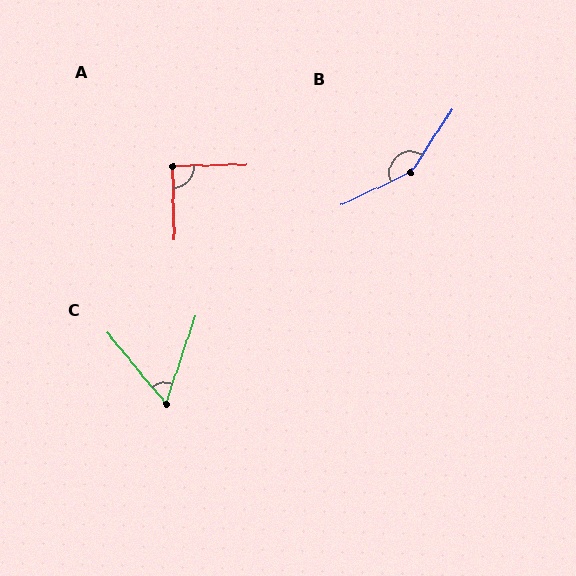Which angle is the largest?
B, at approximately 148 degrees.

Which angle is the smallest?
C, at approximately 58 degrees.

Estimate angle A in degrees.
Approximately 90 degrees.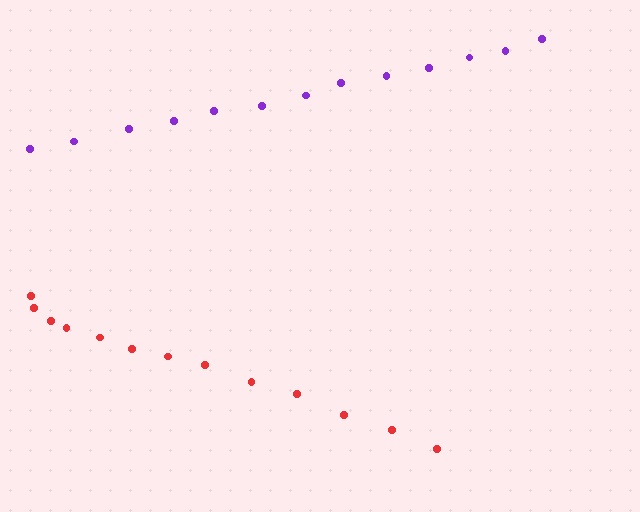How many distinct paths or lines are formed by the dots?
There are 2 distinct paths.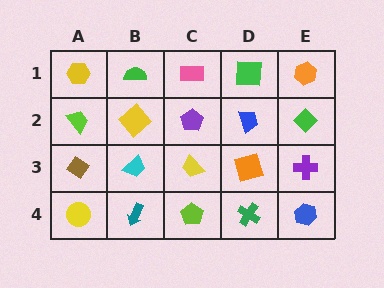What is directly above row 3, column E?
A green diamond.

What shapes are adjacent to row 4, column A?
A brown diamond (row 3, column A), a teal arrow (row 4, column B).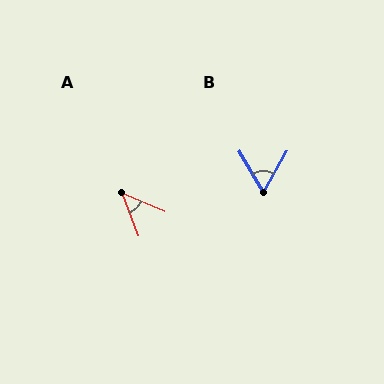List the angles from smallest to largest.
A (47°), B (61°).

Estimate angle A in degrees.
Approximately 47 degrees.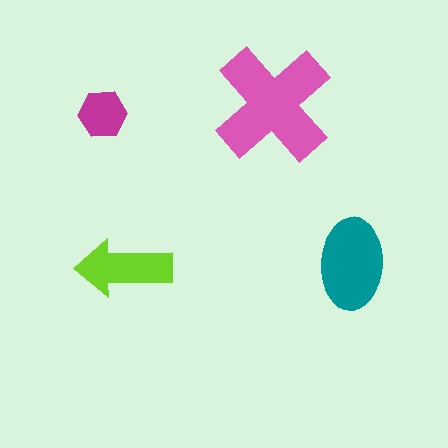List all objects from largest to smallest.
The pink cross, the teal ellipse, the lime arrow, the magenta hexagon.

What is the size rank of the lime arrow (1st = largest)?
3rd.